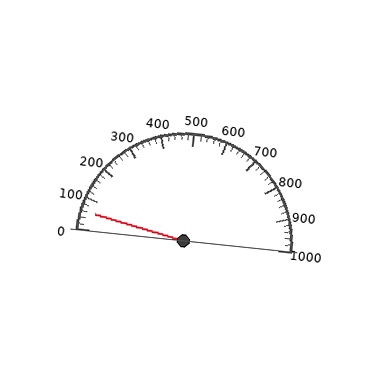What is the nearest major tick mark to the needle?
The nearest major tick mark is 100.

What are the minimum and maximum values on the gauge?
The gauge ranges from 0 to 1000.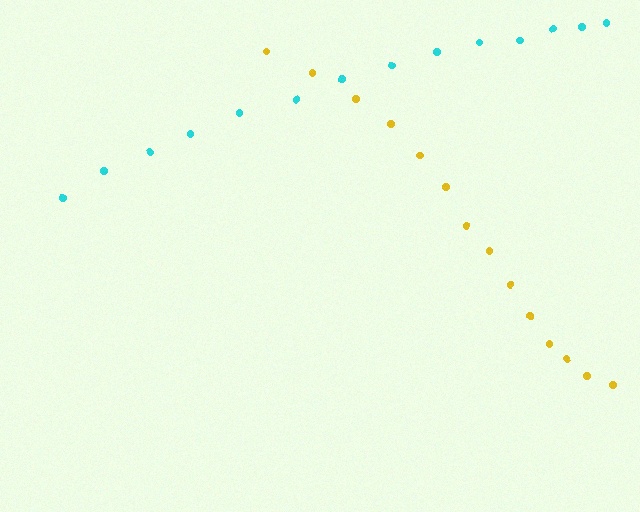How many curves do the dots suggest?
There are 2 distinct paths.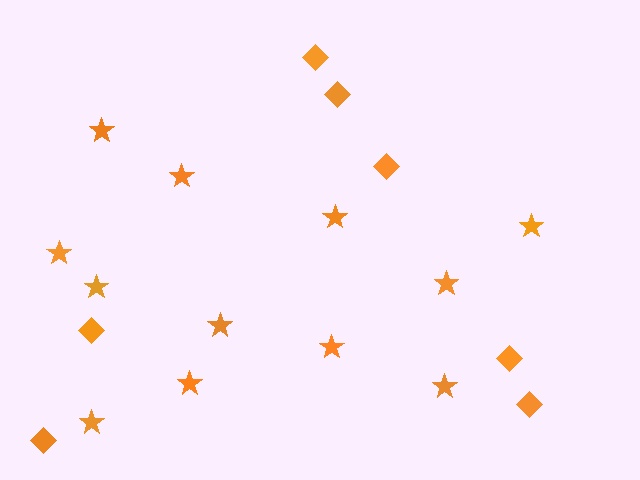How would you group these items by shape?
There are 2 groups: one group of stars (12) and one group of diamonds (7).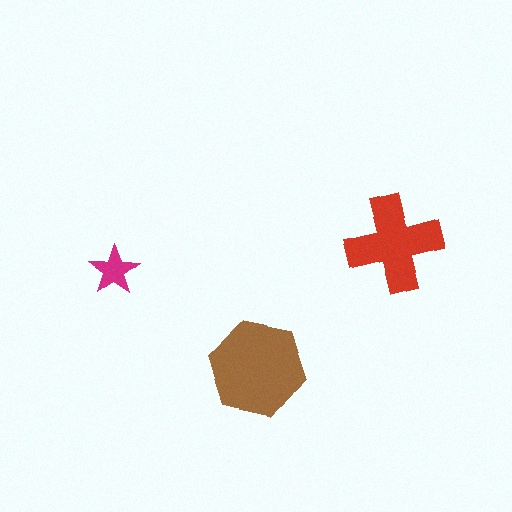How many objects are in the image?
There are 3 objects in the image.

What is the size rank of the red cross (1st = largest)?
2nd.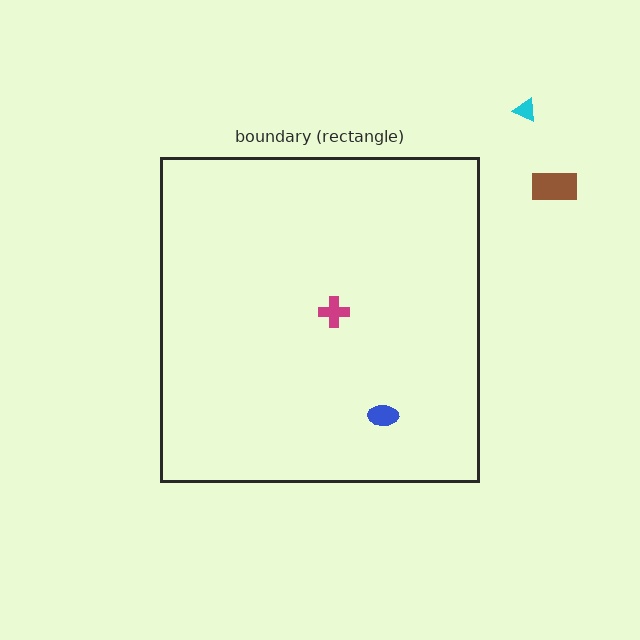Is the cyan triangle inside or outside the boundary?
Outside.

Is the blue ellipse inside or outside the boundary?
Inside.